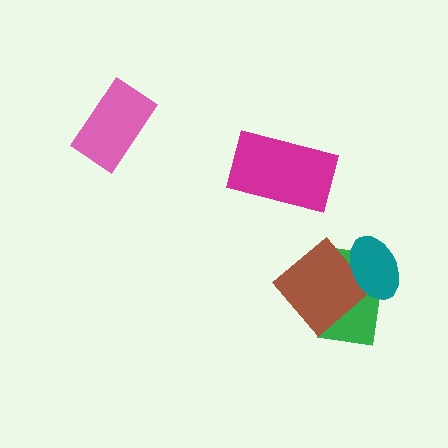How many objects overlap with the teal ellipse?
2 objects overlap with the teal ellipse.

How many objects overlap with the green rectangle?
2 objects overlap with the green rectangle.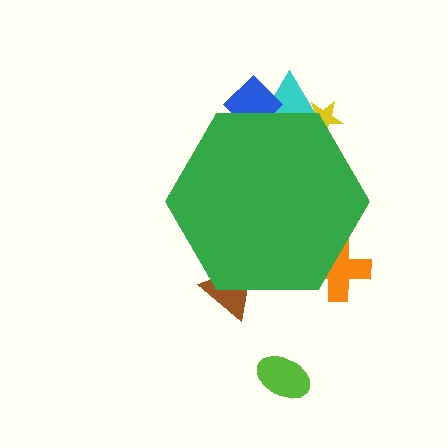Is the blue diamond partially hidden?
Yes, the blue diamond is partially hidden behind the green hexagon.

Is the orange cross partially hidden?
Yes, the orange cross is partially hidden behind the green hexagon.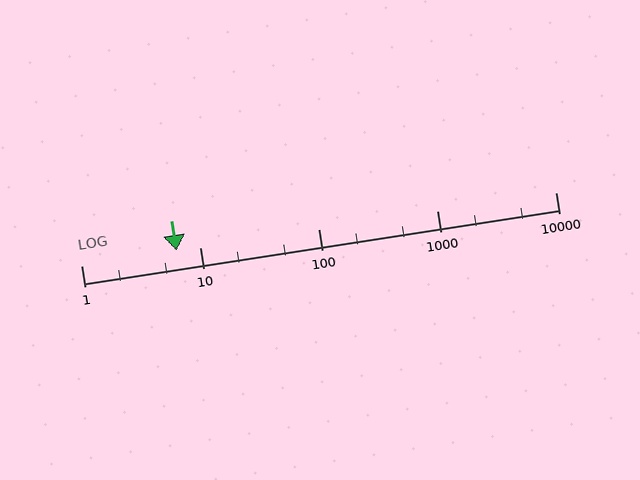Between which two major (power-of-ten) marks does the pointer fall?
The pointer is between 1 and 10.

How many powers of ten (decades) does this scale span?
The scale spans 4 decades, from 1 to 10000.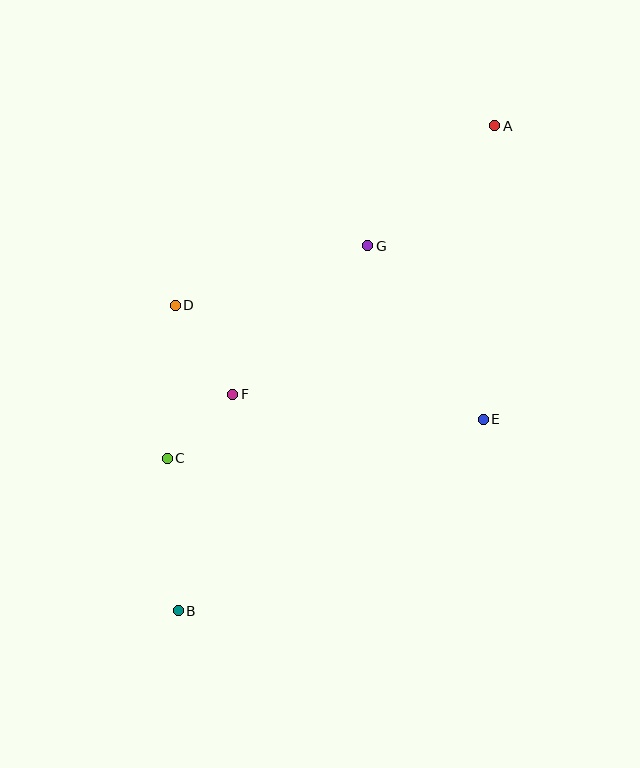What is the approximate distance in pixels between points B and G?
The distance between B and G is approximately 411 pixels.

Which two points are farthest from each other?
Points A and B are farthest from each other.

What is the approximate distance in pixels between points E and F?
The distance between E and F is approximately 251 pixels.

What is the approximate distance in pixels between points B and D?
The distance between B and D is approximately 306 pixels.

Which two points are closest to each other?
Points C and F are closest to each other.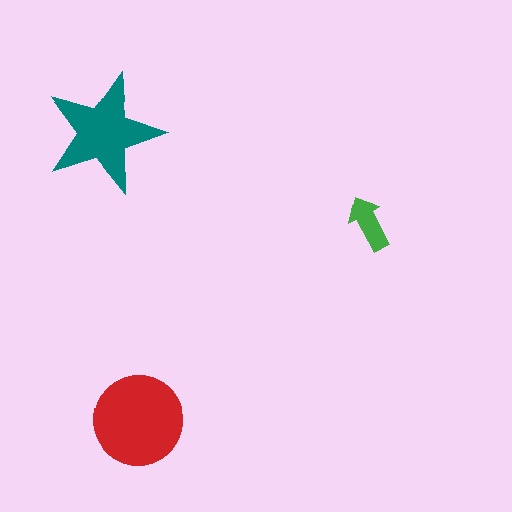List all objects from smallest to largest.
The green arrow, the teal star, the red circle.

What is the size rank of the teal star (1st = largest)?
2nd.